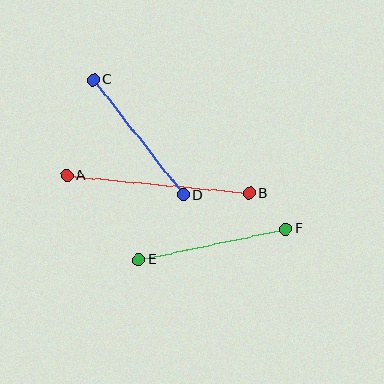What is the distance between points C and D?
The distance is approximately 146 pixels.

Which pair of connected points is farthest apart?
Points A and B are farthest apart.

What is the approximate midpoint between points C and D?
The midpoint is at approximately (138, 137) pixels.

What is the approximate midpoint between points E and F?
The midpoint is at approximately (212, 244) pixels.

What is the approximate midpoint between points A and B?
The midpoint is at approximately (158, 184) pixels.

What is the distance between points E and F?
The distance is approximately 151 pixels.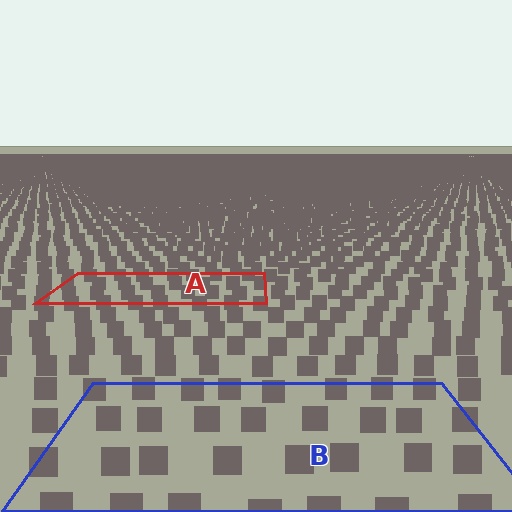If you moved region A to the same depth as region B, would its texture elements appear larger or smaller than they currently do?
They would appear larger. At a closer depth, the same texture elements are projected at a bigger on-screen size.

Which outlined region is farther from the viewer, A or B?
Region A is farther from the viewer — the texture elements inside it appear smaller and more densely packed.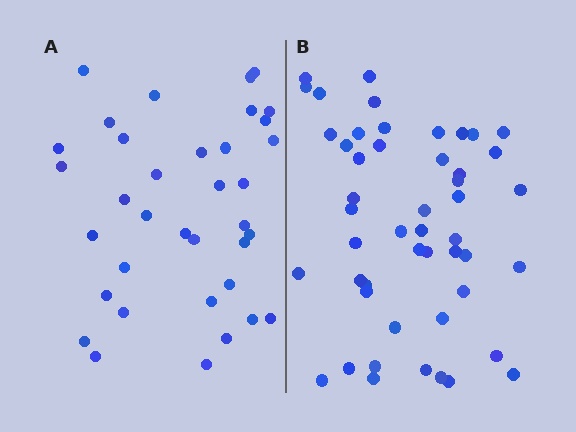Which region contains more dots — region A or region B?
Region B (the right region) has more dots.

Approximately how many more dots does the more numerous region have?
Region B has approximately 15 more dots than region A.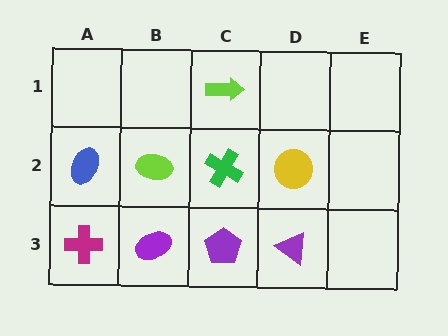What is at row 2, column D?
A yellow circle.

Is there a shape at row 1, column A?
No, that cell is empty.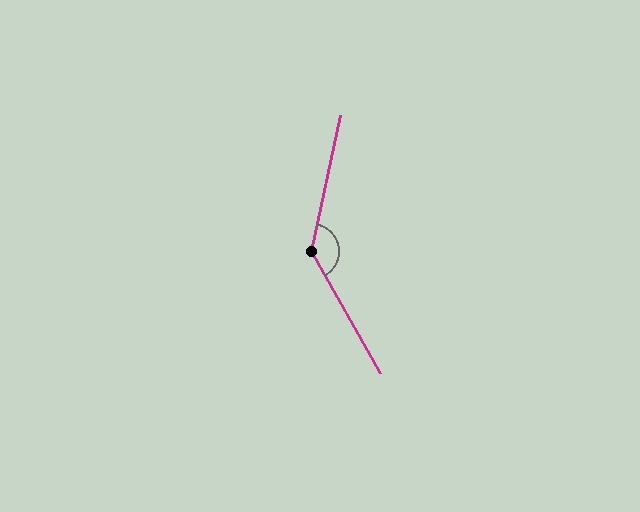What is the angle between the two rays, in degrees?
Approximately 139 degrees.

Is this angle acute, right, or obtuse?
It is obtuse.